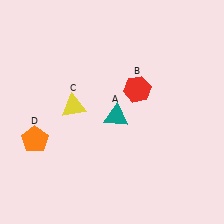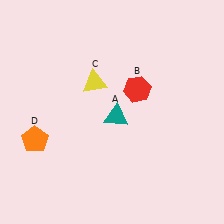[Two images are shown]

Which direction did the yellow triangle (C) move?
The yellow triangle (C) moved up.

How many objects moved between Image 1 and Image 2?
1 object moved between the two images.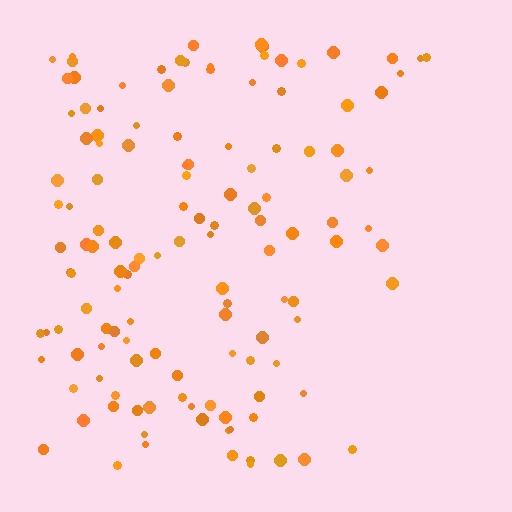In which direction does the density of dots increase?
From right to left, with the left side densest.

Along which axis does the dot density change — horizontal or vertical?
Horizontal.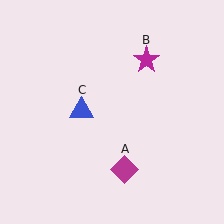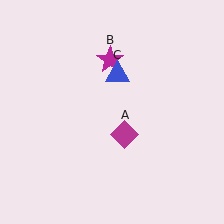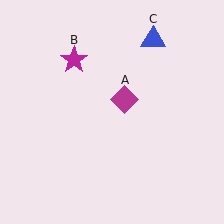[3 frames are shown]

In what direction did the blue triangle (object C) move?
The blue triangle (object C) moved up and to the right.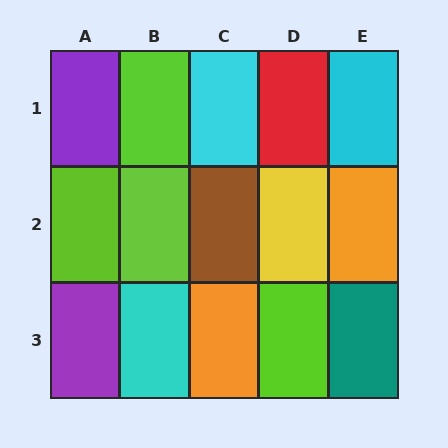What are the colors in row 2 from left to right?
Lime, lime, brown, yellow, orange.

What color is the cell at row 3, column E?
Teal.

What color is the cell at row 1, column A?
Purple.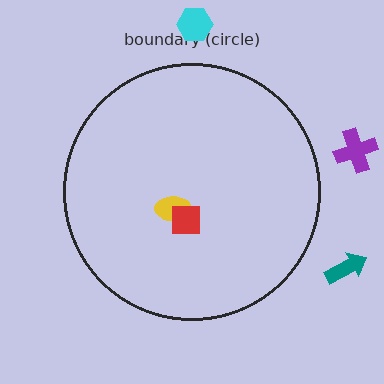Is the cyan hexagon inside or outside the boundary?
Outside.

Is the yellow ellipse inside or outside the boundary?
Inside.